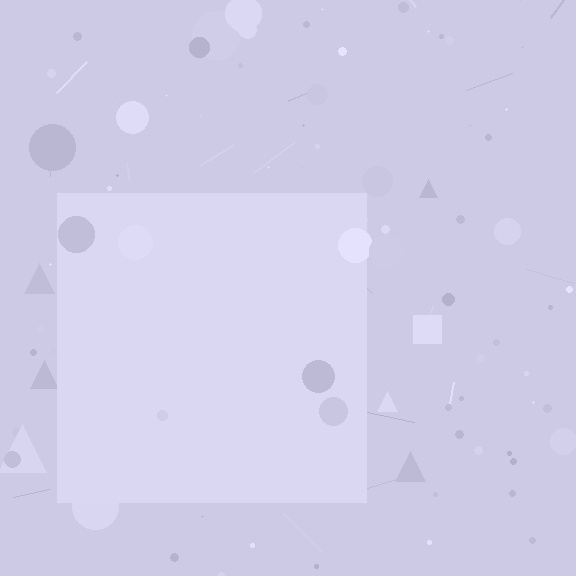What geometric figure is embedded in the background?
A square is embedded in the background.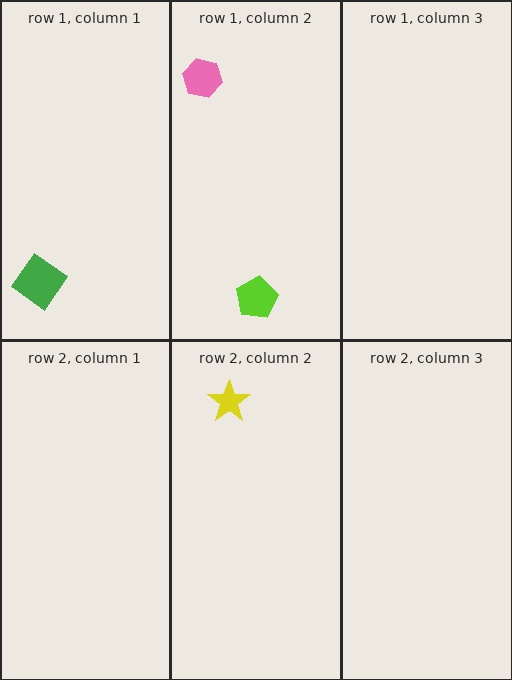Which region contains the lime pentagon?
The row 1, column 2 region.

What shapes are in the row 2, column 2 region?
The yellow star.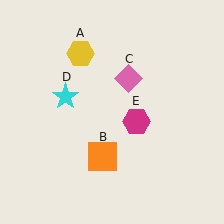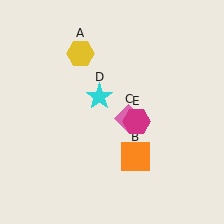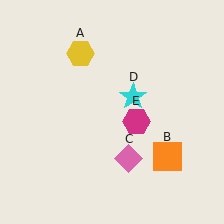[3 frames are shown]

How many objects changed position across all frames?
3 objects changed position: orange square (object B), pink diamond (object C), cyan star (object D).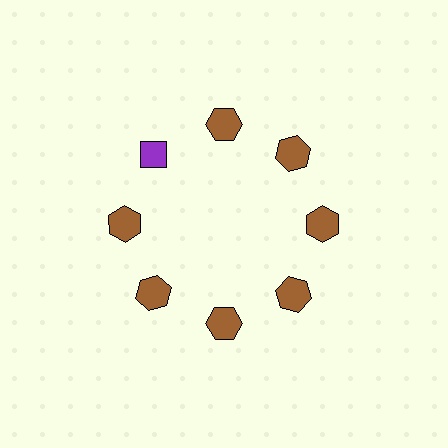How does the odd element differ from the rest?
It differs in both color (purple instead of brown) and shape (diamond instead of hexagon).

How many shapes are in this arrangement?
There are 8 shapes arranged in a ring pattern.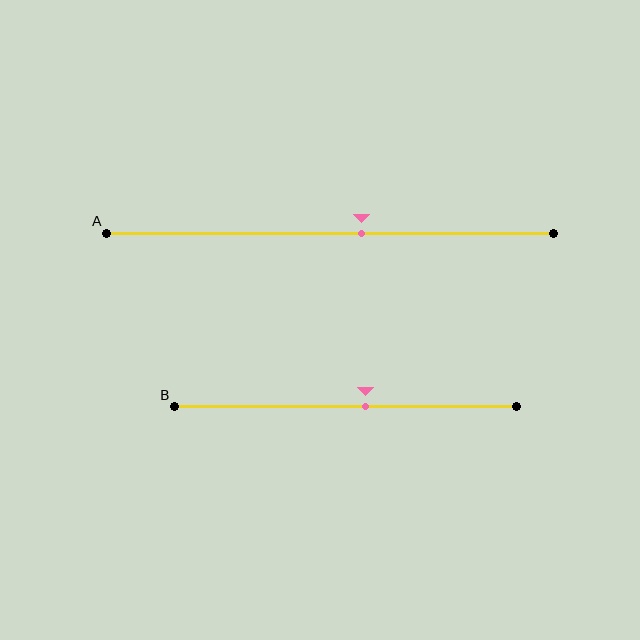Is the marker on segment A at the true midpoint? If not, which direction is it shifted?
No, the marker on segment A is shifted to the right by about 7% of the segment length.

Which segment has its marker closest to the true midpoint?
Segment B has its marker closest to the true midpoint.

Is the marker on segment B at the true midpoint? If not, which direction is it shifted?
No, the marker on segment B is shifted to the right by about 6% of the segment length.